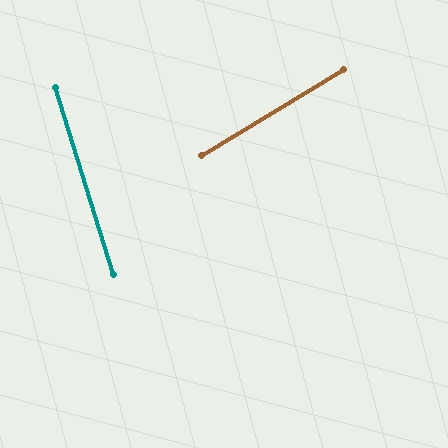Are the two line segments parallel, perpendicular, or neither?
Neither parallel nor perpendicular — they differ by about 76°.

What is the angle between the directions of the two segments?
Approximately 76 degrees.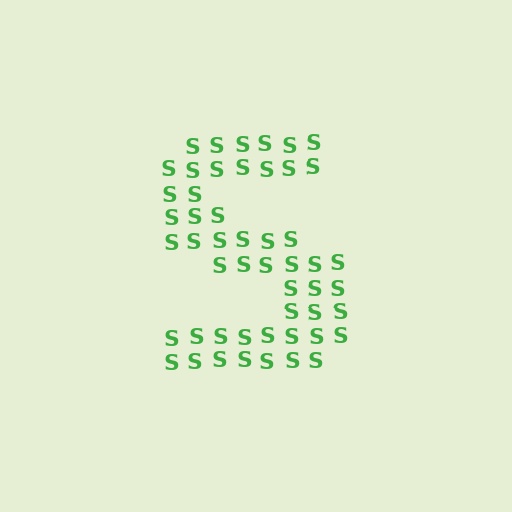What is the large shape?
The large shape is the letter S.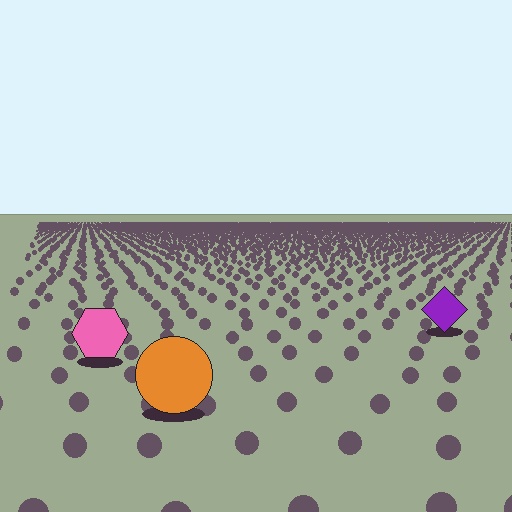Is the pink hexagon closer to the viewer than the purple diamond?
Yes. The pink hexagon is closer — you can tell from the texture gradient: the ground texture is coarser near it.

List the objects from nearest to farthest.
From nearest to farthest: the orange circle, the pink hexagon, the purple diamond.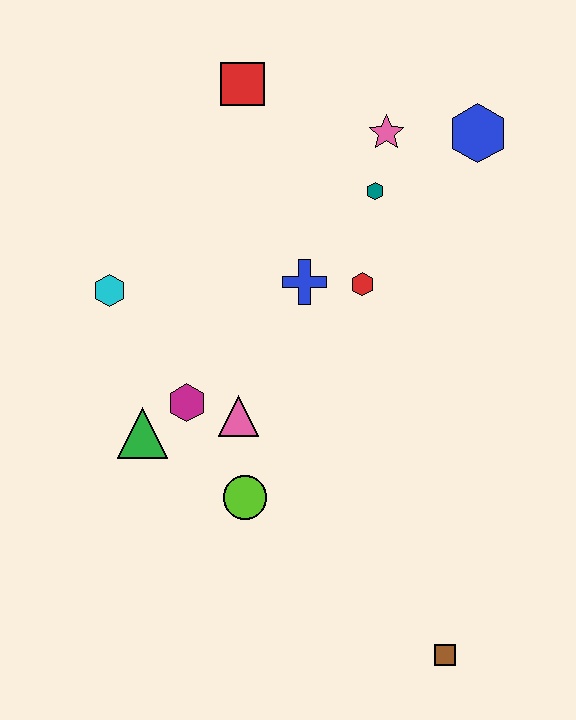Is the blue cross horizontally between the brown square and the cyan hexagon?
Yes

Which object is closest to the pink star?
The teal hexagon is closest to the pink star.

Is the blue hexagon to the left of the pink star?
No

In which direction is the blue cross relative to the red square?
The blue cross is below the red square.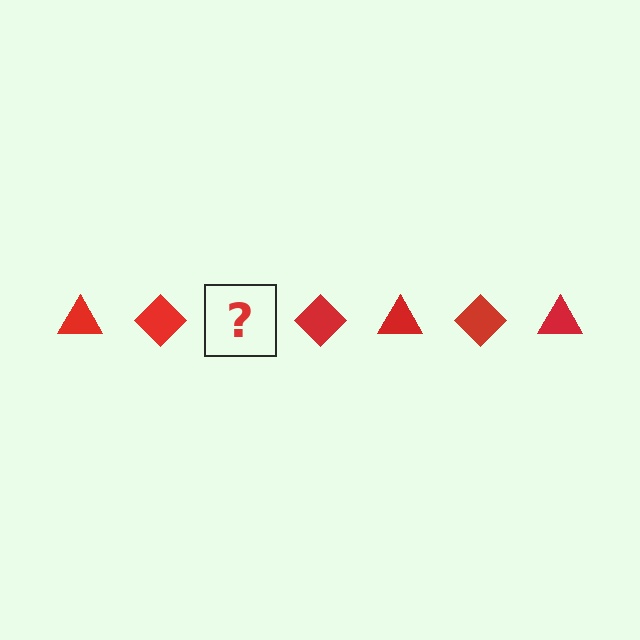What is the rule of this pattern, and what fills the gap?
The rule is that the pattern cycles through triangle, diamond shapes in red. The gap should be filled with a red triangle.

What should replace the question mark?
The question mark should be replaced with a red triangle.